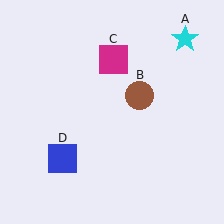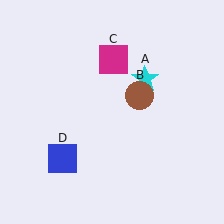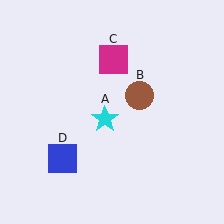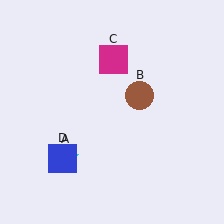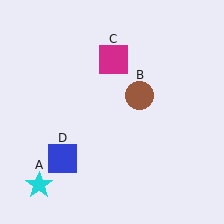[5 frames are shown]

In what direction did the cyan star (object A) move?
The cyan star (object A) moved down and to the left.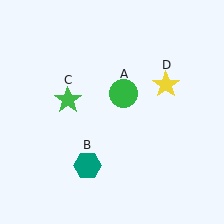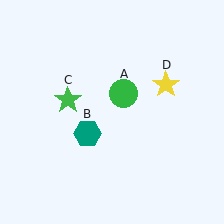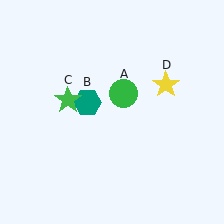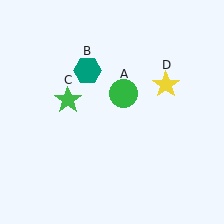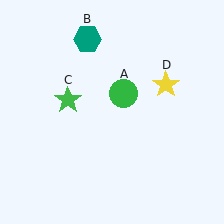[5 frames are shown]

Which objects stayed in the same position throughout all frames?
Green circle (object A) and green star (object C) and yellow star (object D) remained stationary.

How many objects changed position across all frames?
1 object changed position: teal hexagon (object B).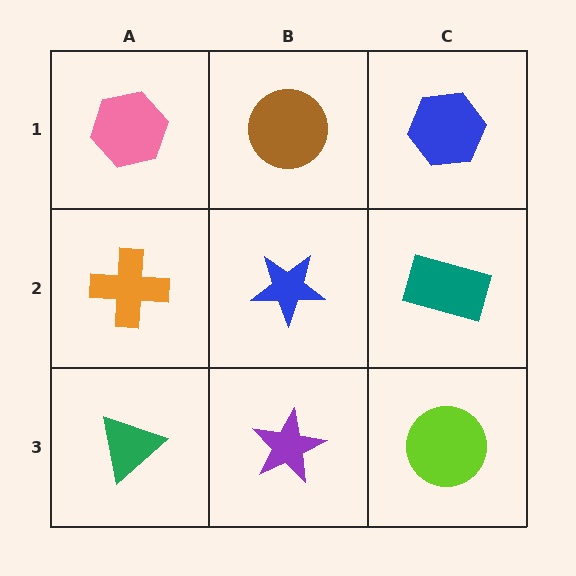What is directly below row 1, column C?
A teal rectangle.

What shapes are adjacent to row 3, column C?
A teal rectangle (row 2, column C), a purple star (row 3, column B).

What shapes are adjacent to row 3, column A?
An orange cross (row 2, column A), a purple star (row 3, column B).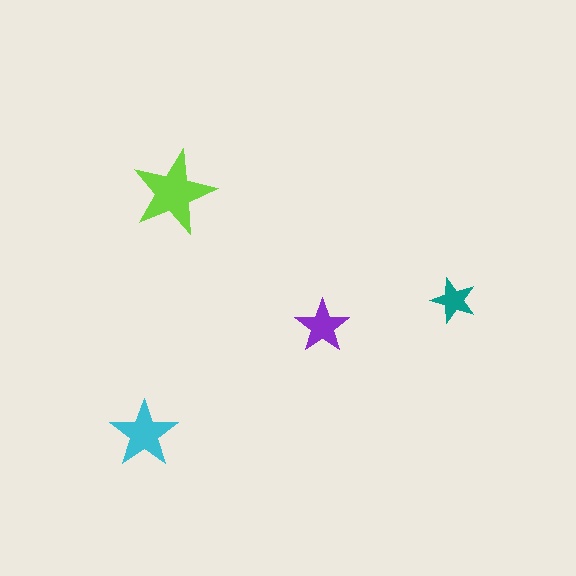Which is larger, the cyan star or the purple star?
The cyan one.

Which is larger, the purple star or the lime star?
The lime one.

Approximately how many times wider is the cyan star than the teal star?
About 1.5 times wider.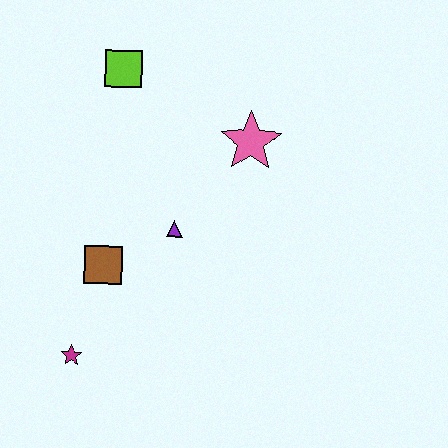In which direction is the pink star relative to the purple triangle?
The pink star is above the purple triangle.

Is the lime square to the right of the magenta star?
Yes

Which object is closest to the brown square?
The purple triangle is closest to the brown square.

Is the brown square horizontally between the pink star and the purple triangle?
No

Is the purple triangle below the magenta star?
No